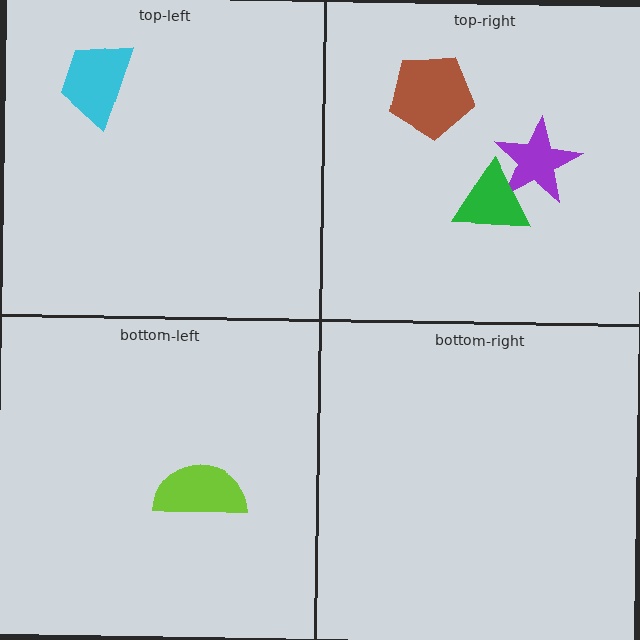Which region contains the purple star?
The top-right region.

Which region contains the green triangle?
The top-right region.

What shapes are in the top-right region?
The brown pentagon, the purple star, the green triangle.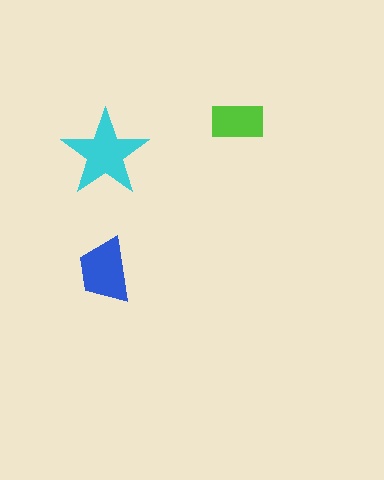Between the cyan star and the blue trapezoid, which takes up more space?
The cyan star.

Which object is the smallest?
The lime rectangle.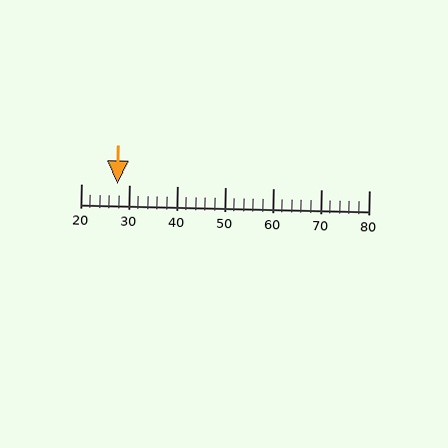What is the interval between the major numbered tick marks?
The major tick marks are spaced 10 units apart.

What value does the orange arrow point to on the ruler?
The orange arrow points to approximately 28.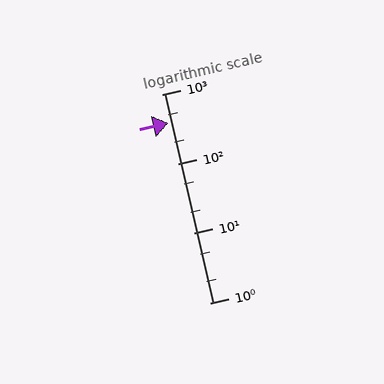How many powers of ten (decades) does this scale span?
The scale spans 3 decades, from 1 to 1000.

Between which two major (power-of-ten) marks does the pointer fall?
The pointer is between 100 and 1000.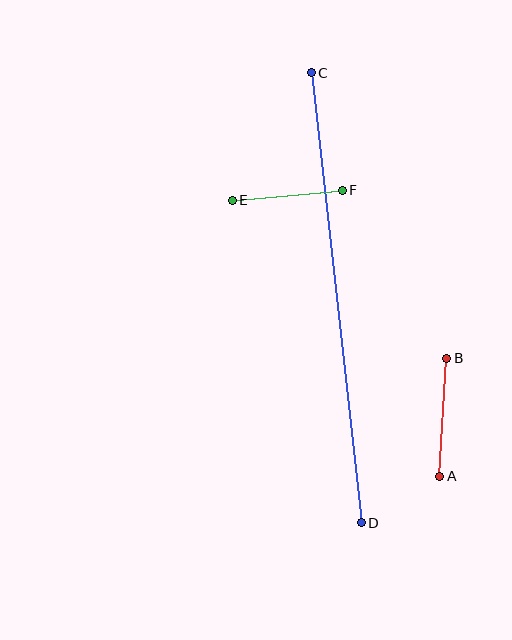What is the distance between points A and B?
The distance is approximately 118 pixels.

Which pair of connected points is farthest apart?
Points C and D are farthest apart.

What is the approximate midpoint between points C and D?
The midpoint is at approximately (336, 298) pixels.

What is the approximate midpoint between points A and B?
The midpoint is at approximately (443, 417) pixels.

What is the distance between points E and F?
The distance is approximately 111 pixels.